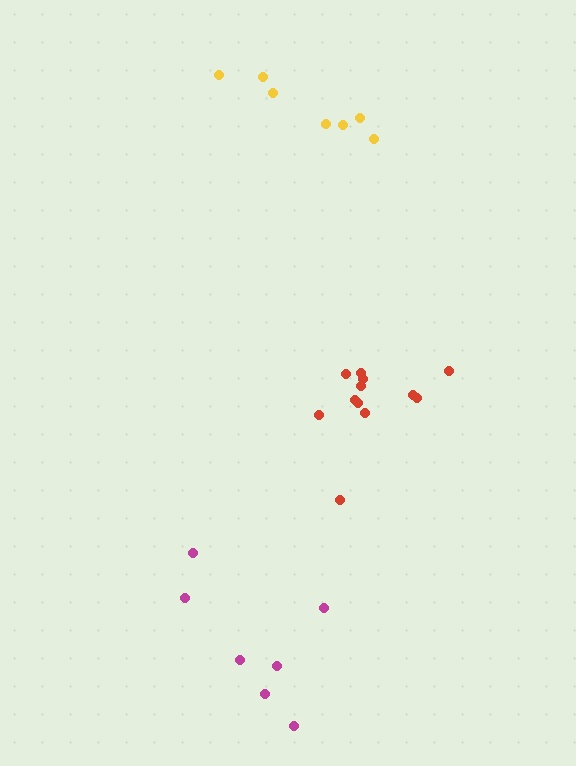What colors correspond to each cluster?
The clusters are colored: red, yellow, magenta.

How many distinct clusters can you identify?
There are 3 distinct clusters.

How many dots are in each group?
Group 1: 12 dots, Group 2: 7 dots, Group 3: 7 dots (26 total).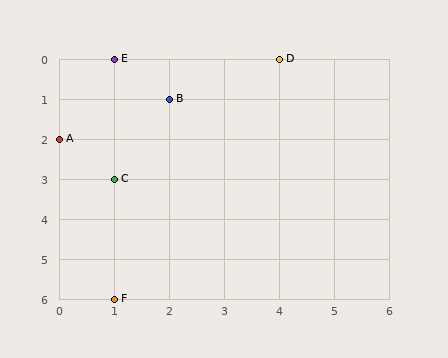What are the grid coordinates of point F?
Point F is at grid coordinates (1, 6).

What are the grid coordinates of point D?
Point D is at grid coordinates (4, 0).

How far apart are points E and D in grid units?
Points E and D are 3 columns apart.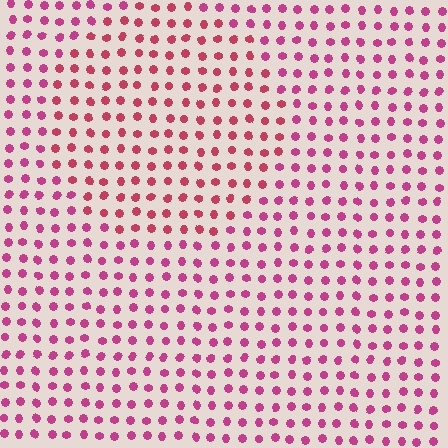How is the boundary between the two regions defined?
The boundary is defined purely by a slight shift in hue (about 21 degrees). Spacing, size, and orientation are identical on both sides.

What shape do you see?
I see a circle.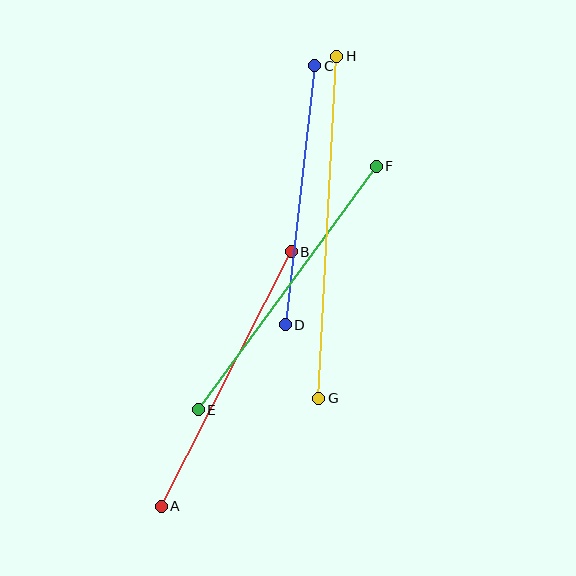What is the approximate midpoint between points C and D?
The midpoint is at approximately (300, 195) pixels.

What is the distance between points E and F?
The distance is approximately 302 pixels.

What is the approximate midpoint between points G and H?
The midpoint is at approximately (328, 227) pixels.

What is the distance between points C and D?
The distance is approximately 261 pixels.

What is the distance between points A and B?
The distance is approximately 286 pixels.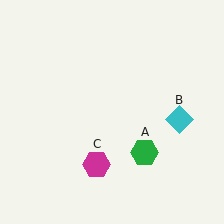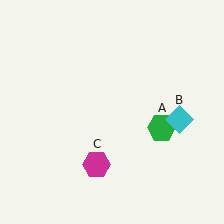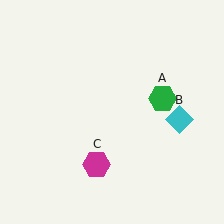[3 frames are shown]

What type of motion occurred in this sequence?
The green hexagon (object A) rotated counterclockwise around the center of the scene.